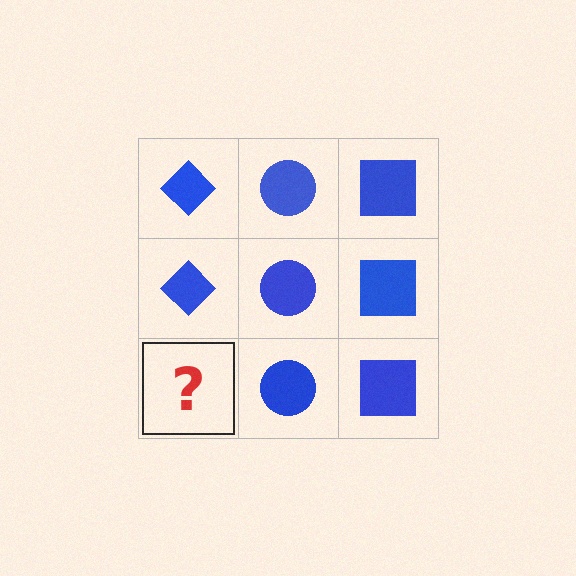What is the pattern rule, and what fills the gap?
The rule is that each column has a consistent shape. The gap should be filled with a blue diamond.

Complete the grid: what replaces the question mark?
The question mark should be replaced with a blue diamond.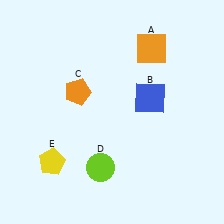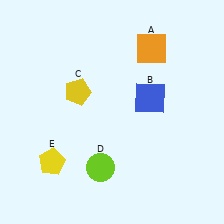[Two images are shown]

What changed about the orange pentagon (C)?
In Image 1, C is orange. In Image 2, it changed to yellow.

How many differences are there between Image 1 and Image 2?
There is 1 difference between the two images.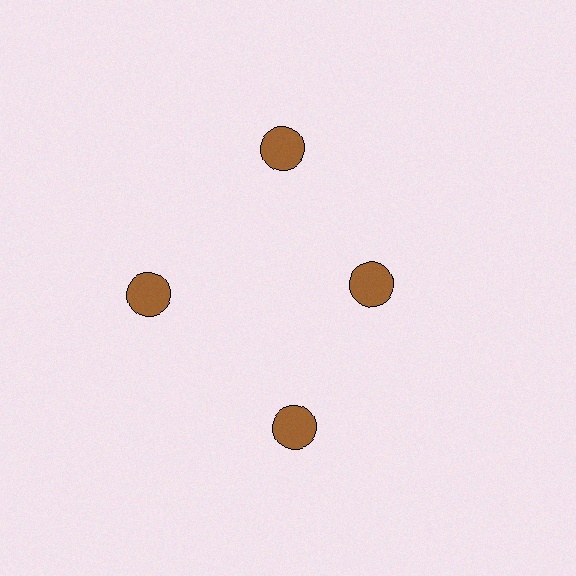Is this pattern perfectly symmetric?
No. The 4 brown circles are arranged in a ring, but one element near the 3 o'clock position is pulled inward toward the center, breaking the 4-fold rotational symmetry.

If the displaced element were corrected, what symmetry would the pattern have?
It would have 4-fold rotational symmetry — the pattern would map onto itself every 90 degrees.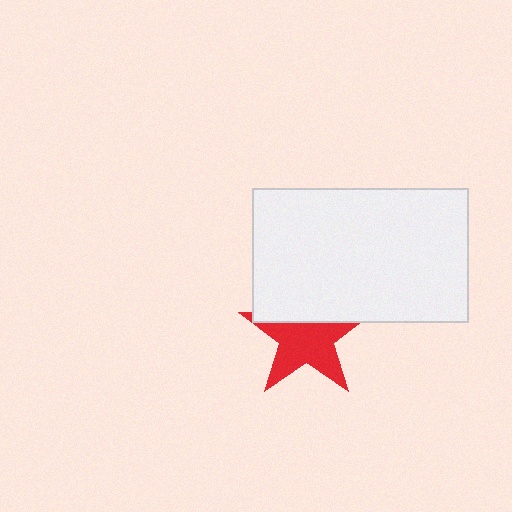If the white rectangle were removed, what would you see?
You would see the complete red star.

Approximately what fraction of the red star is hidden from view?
Roughly 37% of the red star is hidden behind the white rectangle.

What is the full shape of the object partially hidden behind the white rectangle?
The partially hidden object is a red star.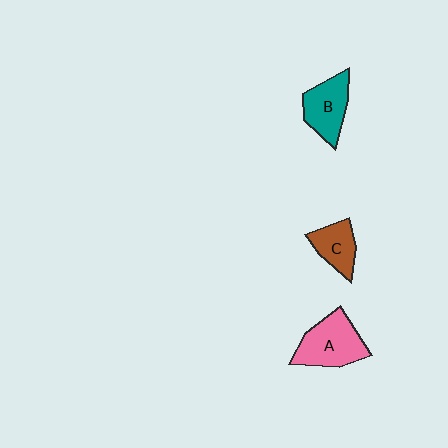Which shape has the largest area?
Shape A (pink).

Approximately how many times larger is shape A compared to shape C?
Approximately 1.6 times.